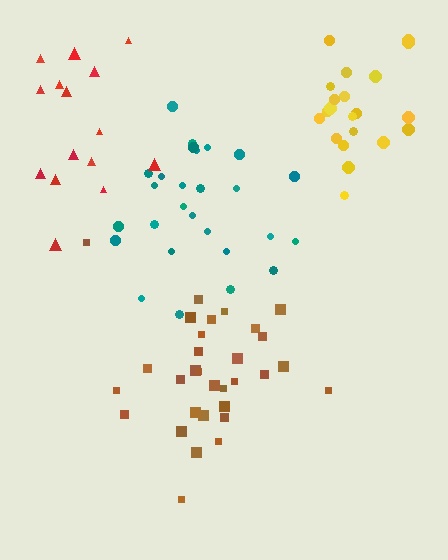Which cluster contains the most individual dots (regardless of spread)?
Brown (31).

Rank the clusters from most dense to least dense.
brown, teal, yellow, red.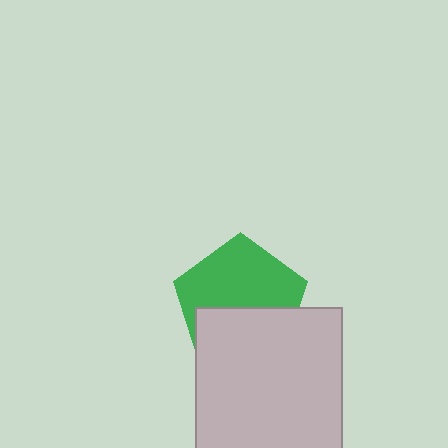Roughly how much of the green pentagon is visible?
About half of it is visible (roughly 58%).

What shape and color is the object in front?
The object in front is a light gray square.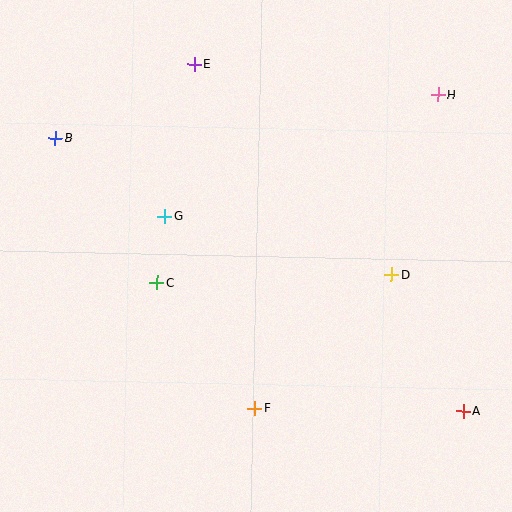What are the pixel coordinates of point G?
Point G is at (164, 216).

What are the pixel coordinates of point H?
Point H is at (438, 95).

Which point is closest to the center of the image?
Point G at (164, 216) is closest to the center.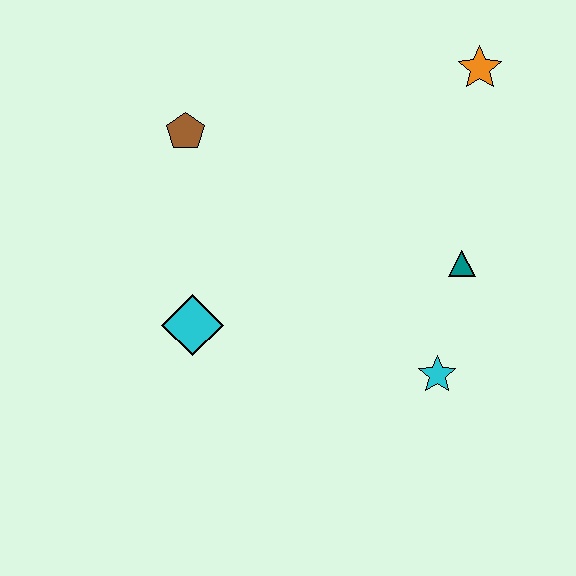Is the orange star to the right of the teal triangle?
Yes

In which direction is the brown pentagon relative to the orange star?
The brown pentagon is to the left of the orange star.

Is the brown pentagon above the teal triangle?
Yes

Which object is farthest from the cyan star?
The brown pentagon is farthest from the cyan star.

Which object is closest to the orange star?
The teal triangle is closest to the orange star.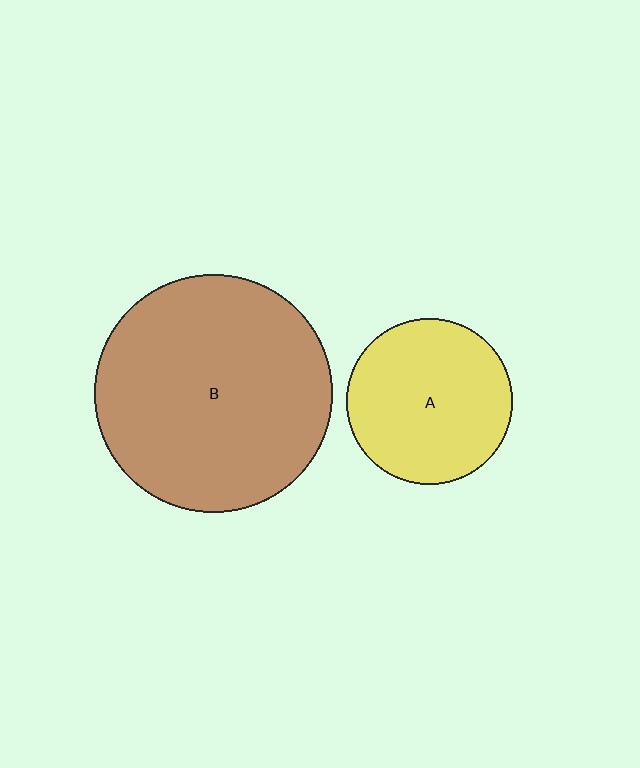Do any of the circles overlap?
No, none of the circles overlap.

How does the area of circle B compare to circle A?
Approximately 2.0 times.